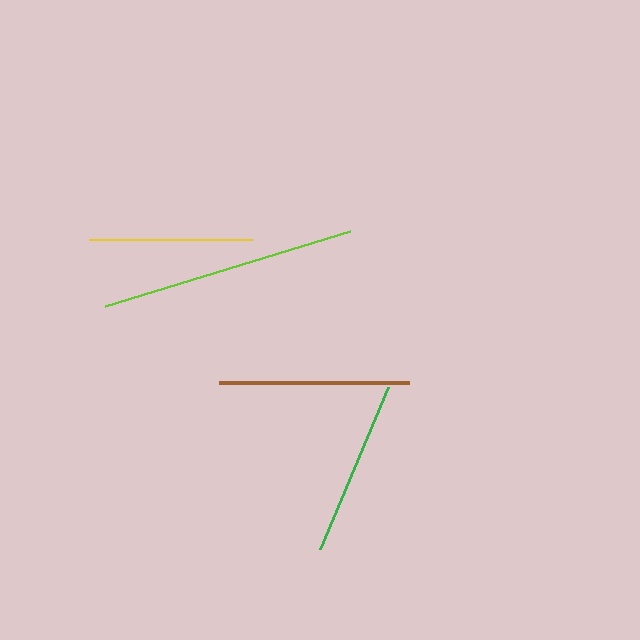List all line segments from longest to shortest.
From longest to shortest: lime, brown, green, yellow.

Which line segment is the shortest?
The yellow line is the shortest at approximately 163 pixels.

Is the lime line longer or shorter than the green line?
The lime line is longer than the green line.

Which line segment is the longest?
The lime line is the longest at approximately 256 pixels.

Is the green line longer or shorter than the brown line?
The brown line is longer than the green line.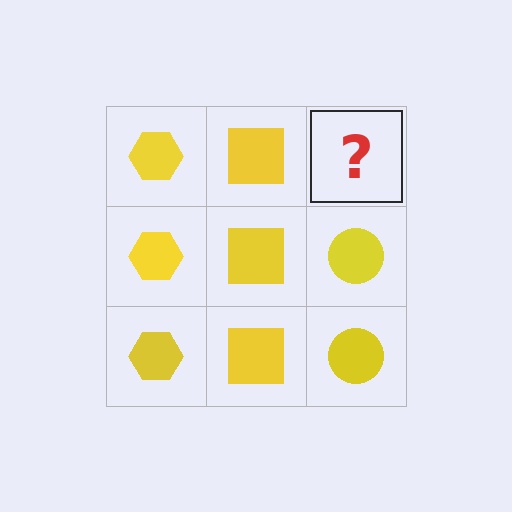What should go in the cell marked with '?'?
The missing cell should contain a yellow circle.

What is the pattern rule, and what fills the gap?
The rule is that each column has a consistent shape. The gap should be filled with a yellow circle.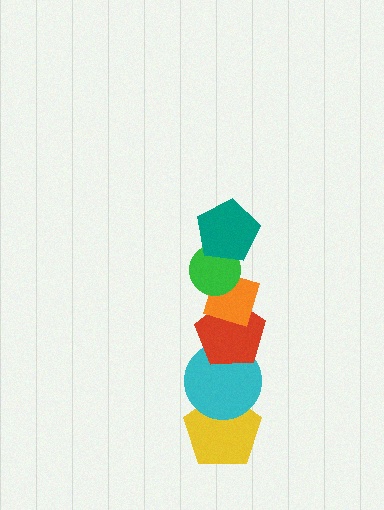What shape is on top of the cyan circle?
The red pentagon is on top of the cyan circle.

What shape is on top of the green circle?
The teal pentagon is on top of the green circle.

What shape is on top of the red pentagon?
The orange diamond is on top of the red pentagon.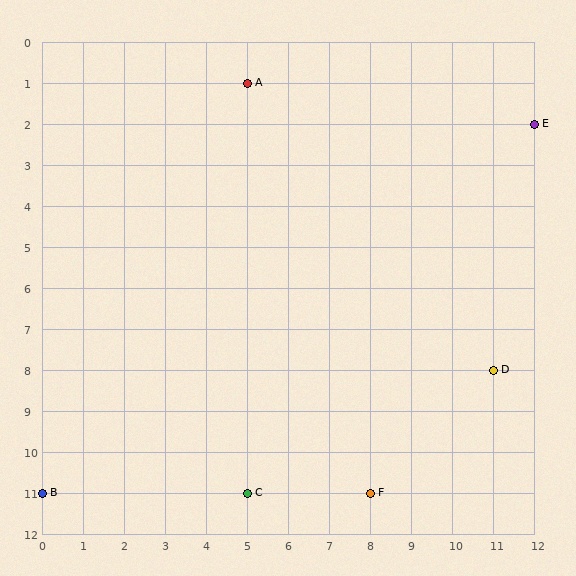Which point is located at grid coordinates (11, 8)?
Point D is at (11, 8).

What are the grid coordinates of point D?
Point D is at grid coordinates (11, 8).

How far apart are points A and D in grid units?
Points A and D are 6 columns and 7 rows apart (about 9.2 grid units diagonally).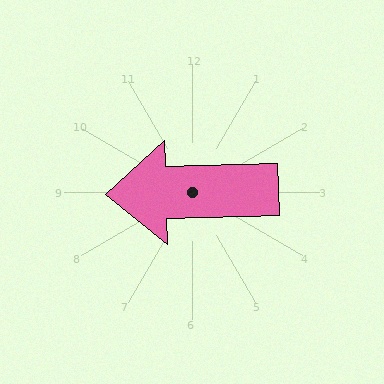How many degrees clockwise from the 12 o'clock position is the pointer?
Approximately 268 degrees.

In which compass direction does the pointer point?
West.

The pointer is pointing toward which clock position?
Roughly 9 o'clock.